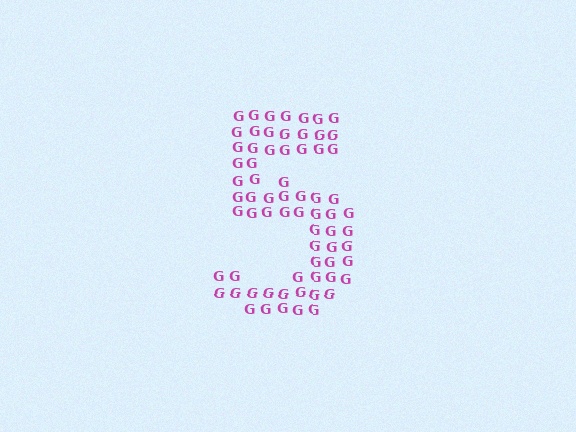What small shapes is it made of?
It is made of small letter G's.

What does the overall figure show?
The overall figure shows the digit 5.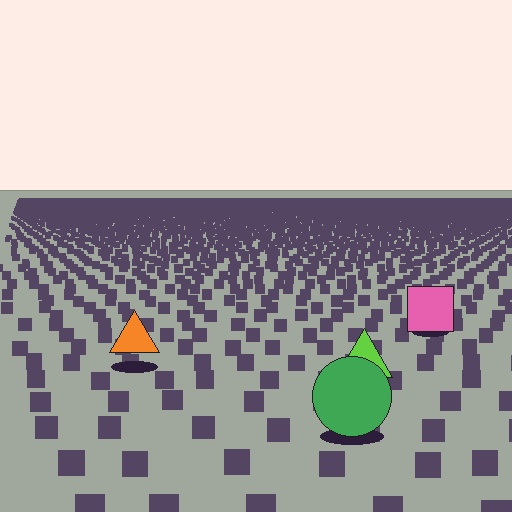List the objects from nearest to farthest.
From nearest to farthest: the green circle, the lime triangle, the orange triangle, the pink square.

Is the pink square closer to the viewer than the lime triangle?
No. The lime triangle is closer — you can tell from the texture gradient: the ground texture is coarser near it.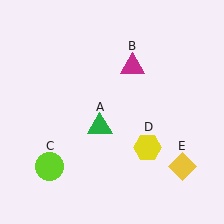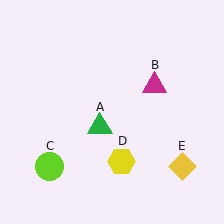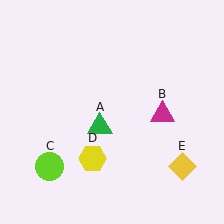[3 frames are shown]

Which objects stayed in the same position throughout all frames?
Green triangle (object A) and lime circle (object C) and yellow diamond (object E) remained stationary.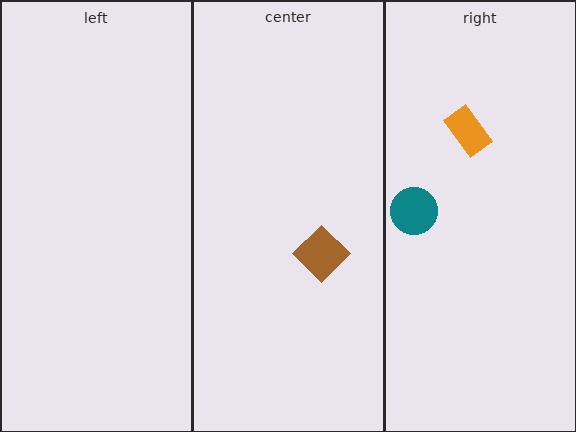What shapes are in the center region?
The brown diamond.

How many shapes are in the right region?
2.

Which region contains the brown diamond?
The center region.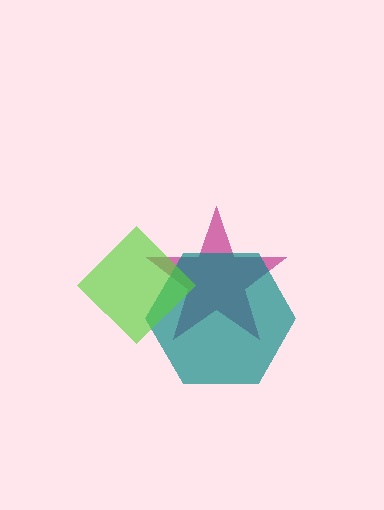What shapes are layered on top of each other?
The layered shapes are: a magenta star, a teal hexagon, a lime diamond.